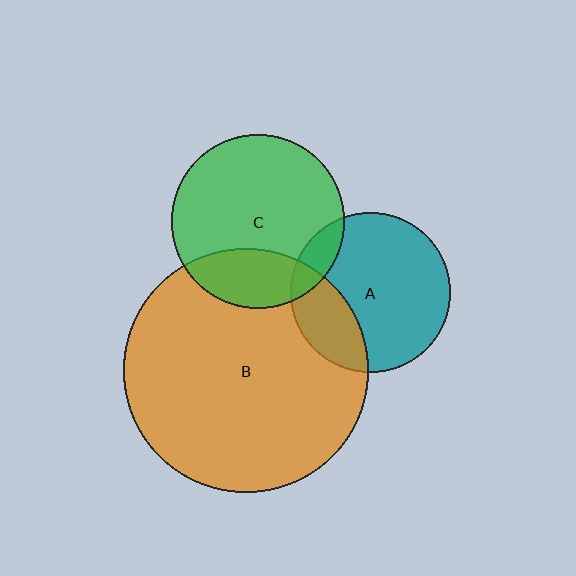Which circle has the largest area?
Circle B (orange).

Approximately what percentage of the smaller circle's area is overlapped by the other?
Approximately 25%.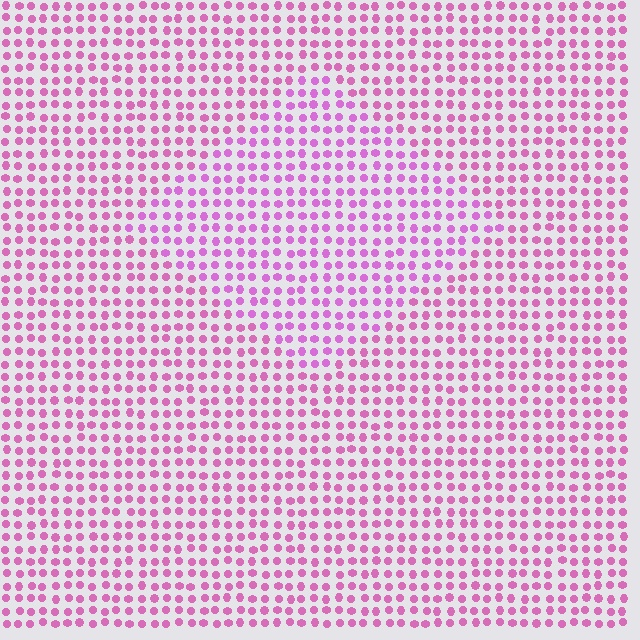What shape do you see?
I see a diamond.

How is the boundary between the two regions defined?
The boundary is defined purely by a slight shift in hue (about 17 degrees). Spacing, size, and orientation are identical on both sides.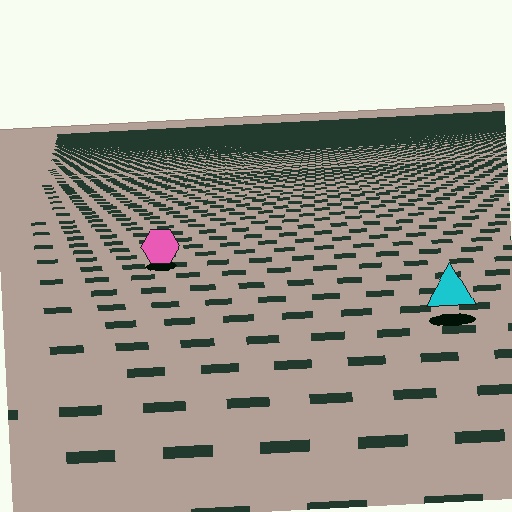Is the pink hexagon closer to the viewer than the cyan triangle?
No. The cyan triangle is closer — you can tell from the texture gradient: the ground texture is coarser near it.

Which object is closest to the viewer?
The cyan triangle is closest. The texture marks near it are larger and more spread out.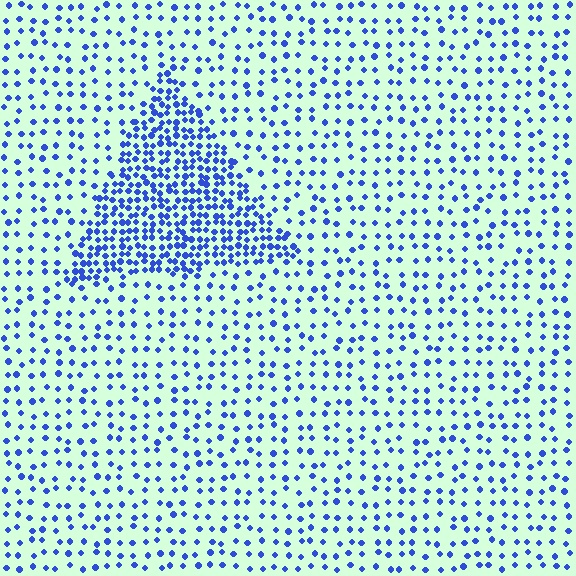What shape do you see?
I see a triangle.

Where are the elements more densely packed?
The elements are more densely packed inside the triangle boundary.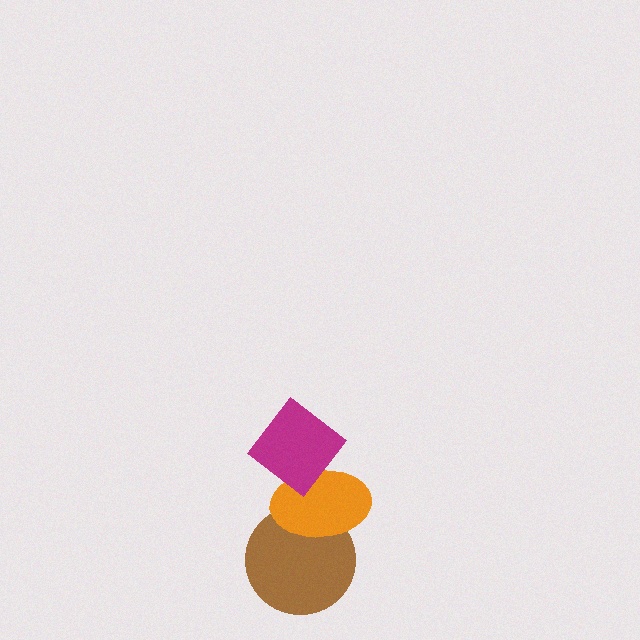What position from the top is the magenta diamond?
The magenta diamond is 1st from the top.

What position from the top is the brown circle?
The brown circle is 3rd from the top.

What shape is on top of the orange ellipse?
The magenta diamond is on top of the orange ellipse.